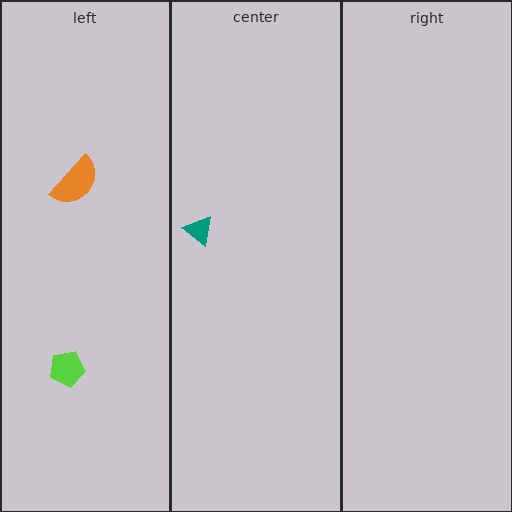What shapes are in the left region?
The orange semicircle, the lime pentagon.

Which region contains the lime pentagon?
The left region.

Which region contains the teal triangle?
The center region.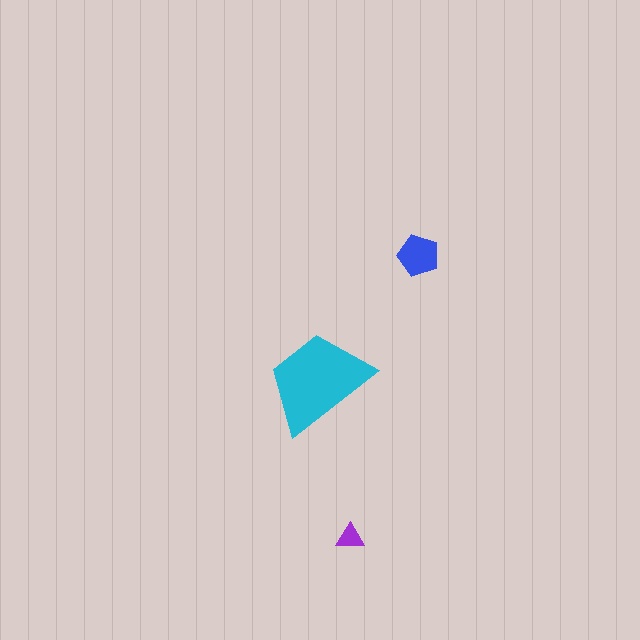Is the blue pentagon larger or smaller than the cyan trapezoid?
Smaller.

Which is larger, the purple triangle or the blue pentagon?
The blue pentagon.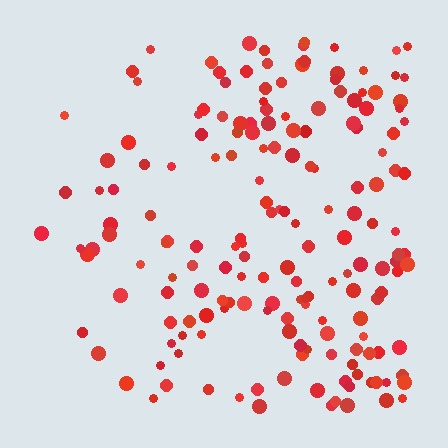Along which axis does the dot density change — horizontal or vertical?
Horizontal.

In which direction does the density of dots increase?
From left to right, with the right side densest.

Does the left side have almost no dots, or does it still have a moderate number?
Still a moderate number, just noticeably fewer than the right.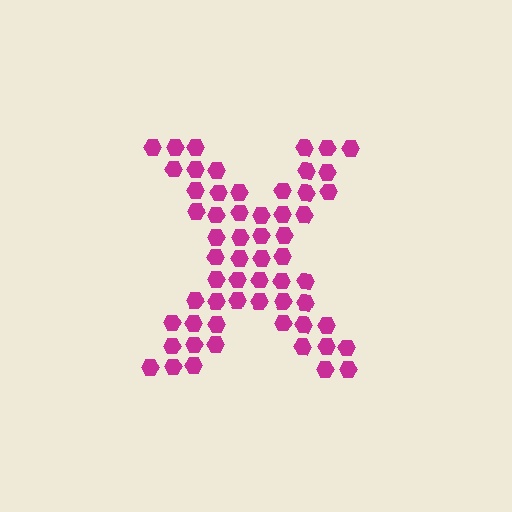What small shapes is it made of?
It is made of small hexagons.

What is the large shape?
The large shape is the letter X.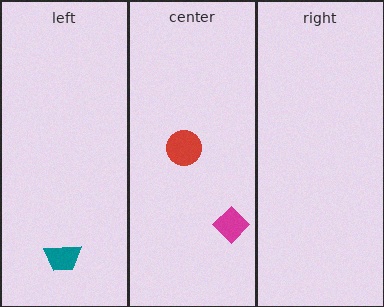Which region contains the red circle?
The center region.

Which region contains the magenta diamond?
The center region.